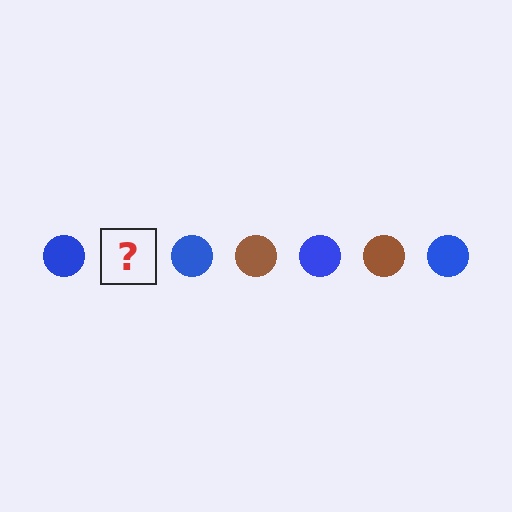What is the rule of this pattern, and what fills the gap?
The rule is that the pattern cycles through blue, brown circles. The gap should be filled with a brown circle.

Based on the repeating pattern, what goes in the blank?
The blank should be a brown circle.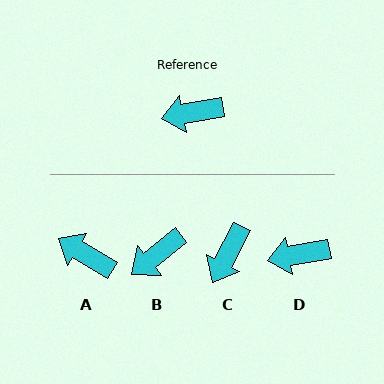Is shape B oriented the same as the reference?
No, it is off by about 29 degrees.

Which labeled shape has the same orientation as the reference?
D.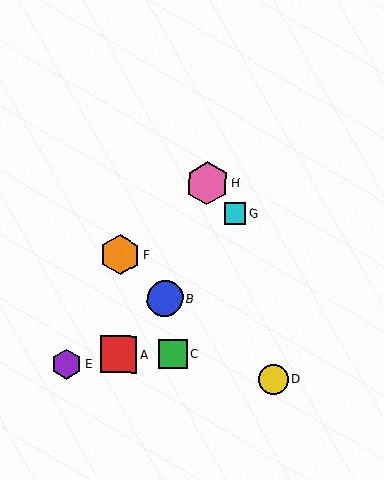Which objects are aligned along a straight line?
Objects A, B, G are aligned along a straight line.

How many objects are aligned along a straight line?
3 objects (A, B, G) are aligned along a straight line.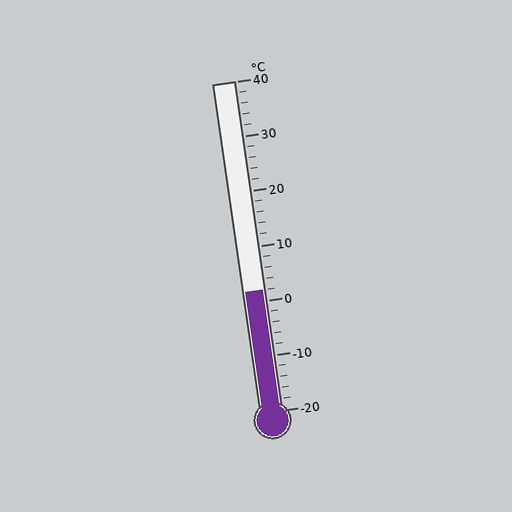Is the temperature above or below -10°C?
The temperature is above -10°C.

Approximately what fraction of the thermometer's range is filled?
The thermometer is filled to approximately 35% of its range.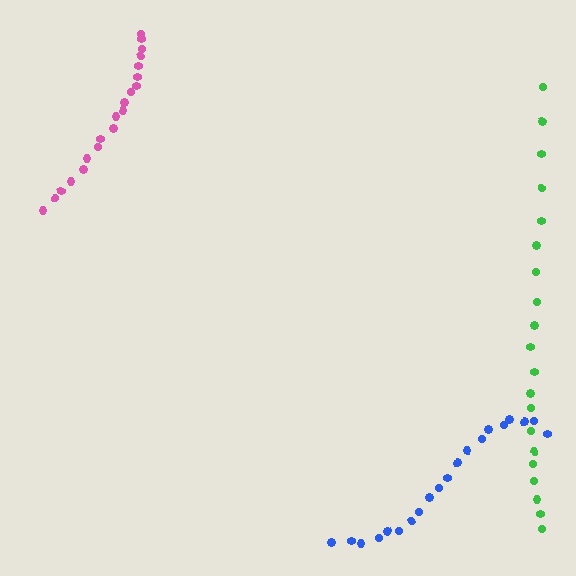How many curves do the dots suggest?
There are 3 distinct paths.